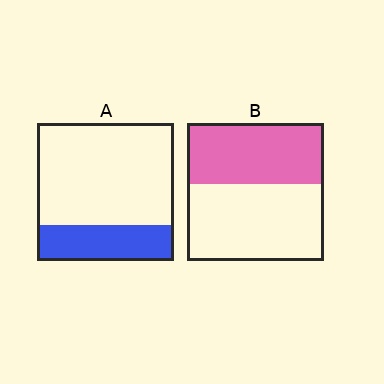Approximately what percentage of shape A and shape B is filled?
A is approximately 25% and B is approximately 45%.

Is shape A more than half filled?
No.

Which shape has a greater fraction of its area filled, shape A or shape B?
Shape B.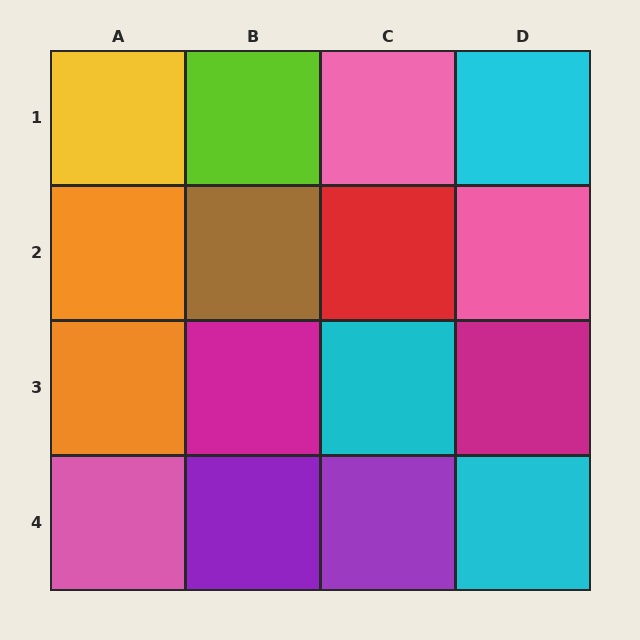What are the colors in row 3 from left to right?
Orange, magenta, cyan, magenta.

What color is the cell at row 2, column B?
Brown.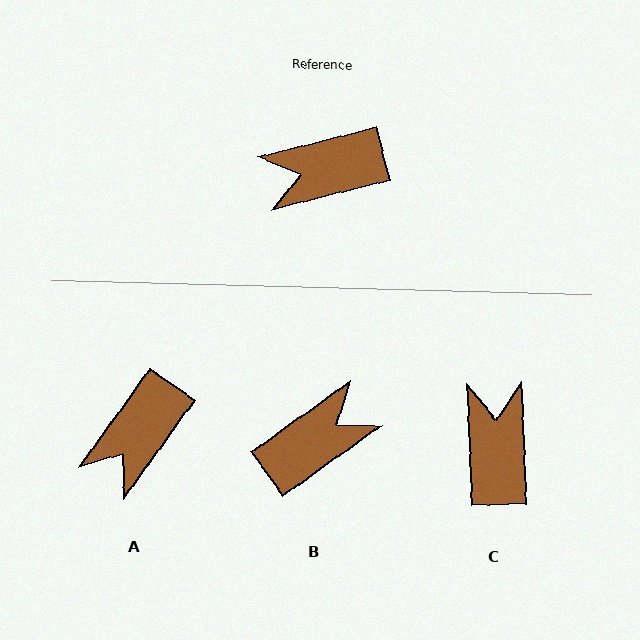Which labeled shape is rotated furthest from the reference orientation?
B, about 159 degrees away.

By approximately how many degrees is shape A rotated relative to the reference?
Approximately 40 degrees counter-clockwise.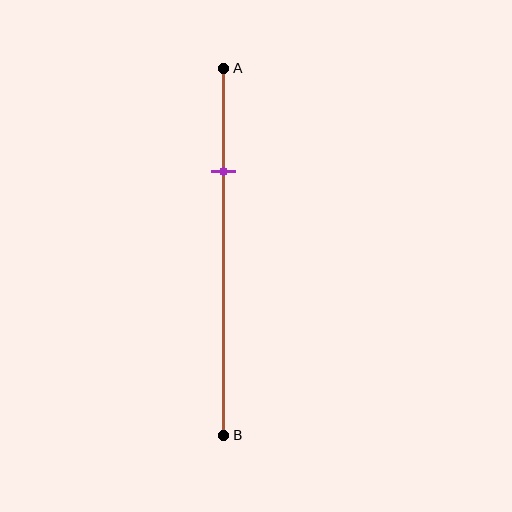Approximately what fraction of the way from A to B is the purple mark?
The purple mark is approximately 30% of the way from A to B.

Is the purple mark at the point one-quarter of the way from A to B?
No, the mark is at about 30% from A, not at the 25% one-quarter point.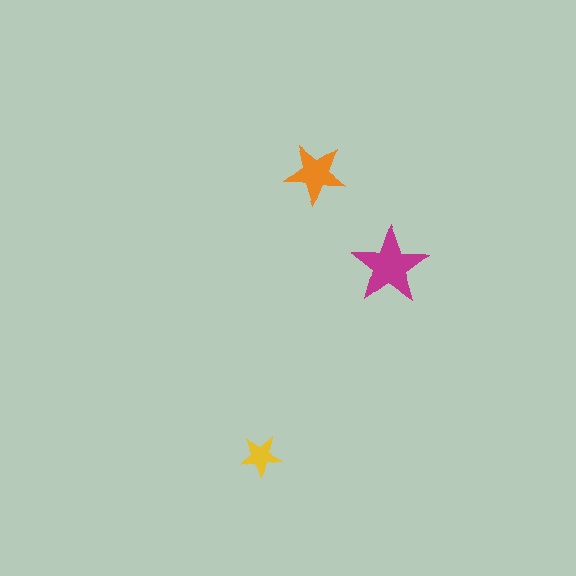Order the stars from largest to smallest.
the magenta one, the orange one, the yellow one.